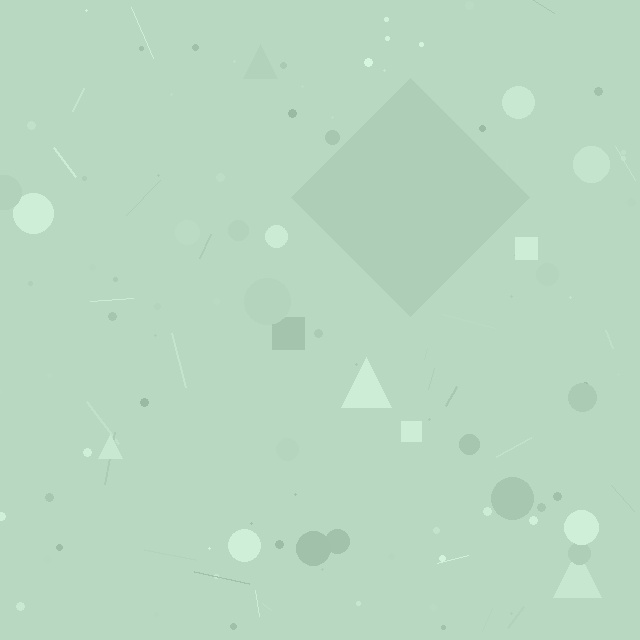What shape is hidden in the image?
A diamond is hidden in the image.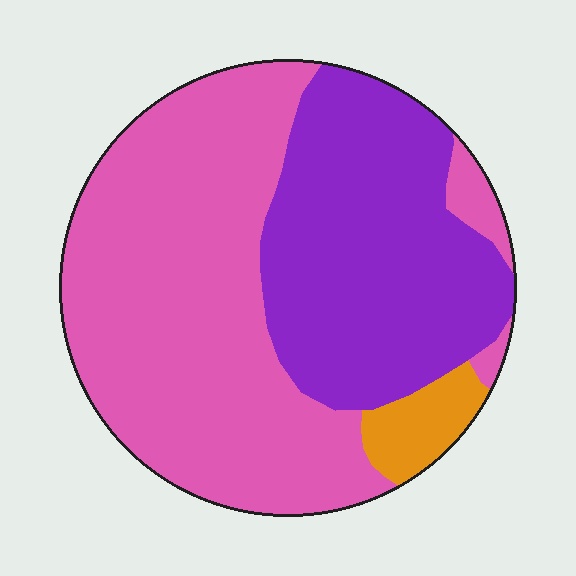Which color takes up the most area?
Pink, at roughly 55%.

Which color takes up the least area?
Orange, at roughly 5%.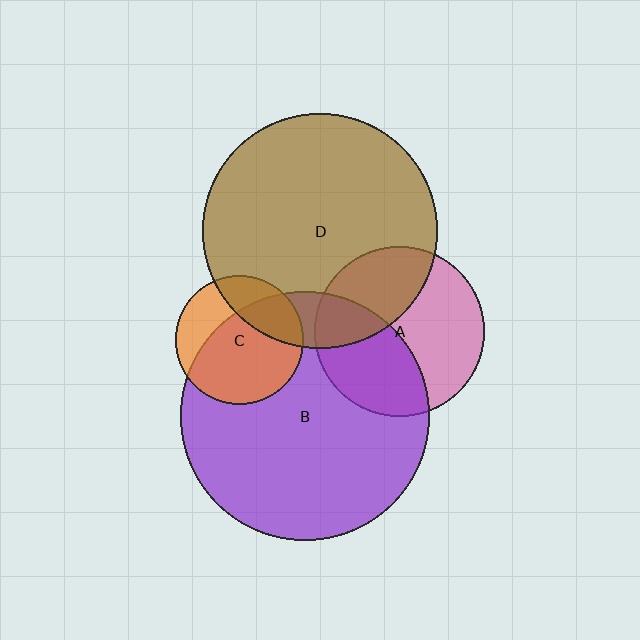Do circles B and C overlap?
Yes.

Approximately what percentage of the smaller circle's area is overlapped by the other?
Approximately 70%.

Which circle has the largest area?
Circle B (purple).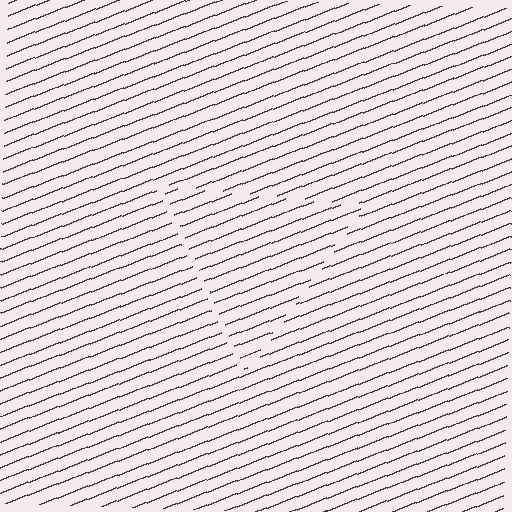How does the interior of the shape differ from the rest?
The interior of the shape contains the same grating, shifted by half a period — the contour is defined by the phase discontinuity where line-ends from the inner and outer gratings abut.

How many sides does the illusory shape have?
3 sides — the line-ends trace a triangle.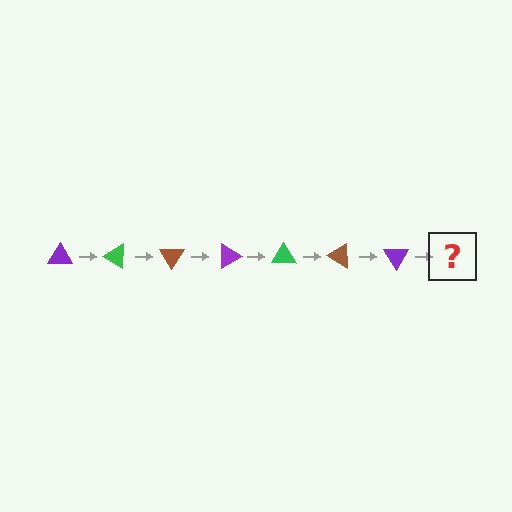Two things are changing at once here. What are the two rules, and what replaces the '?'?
The two rules are that it rotates 30 degrees each step and the color cycles through purple, green, and brown. The '?' should be a green triangle, rotated 210 degrees from the start.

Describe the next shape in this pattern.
It should be a green triangle, rotated 210 degrees from the start.